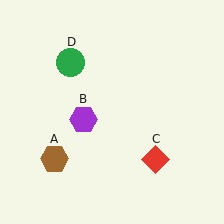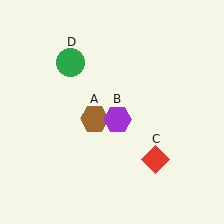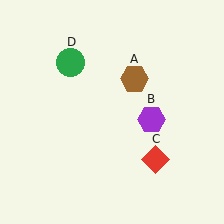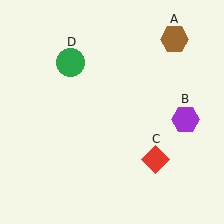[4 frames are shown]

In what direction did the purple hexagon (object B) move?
The purple hexagon (object B) moved right.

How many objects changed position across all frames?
2 objects changed position: brown hexagon (object A), purple hexagon (object B).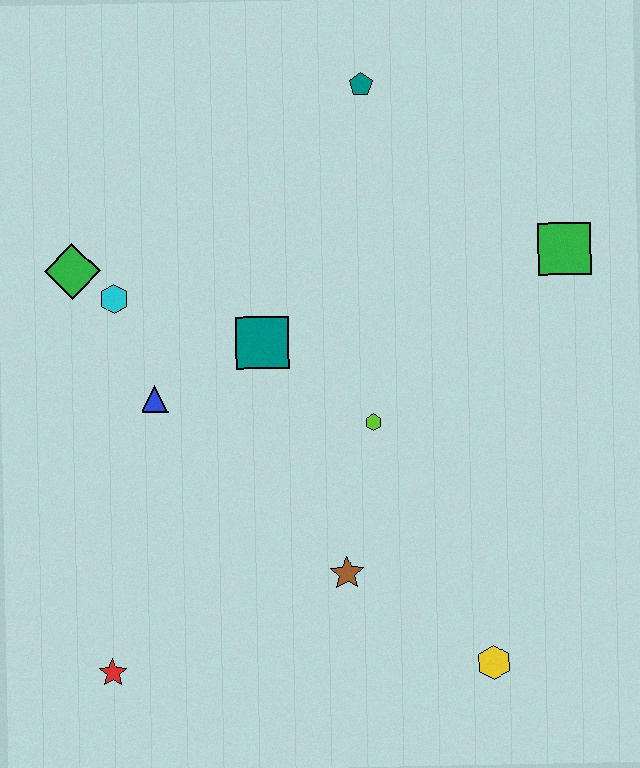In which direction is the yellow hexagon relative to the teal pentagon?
The yellow hexagon is below the teal pentagon.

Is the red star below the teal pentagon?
Yes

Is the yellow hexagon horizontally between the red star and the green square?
Yes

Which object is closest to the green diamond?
The cyan hexagon is closest to the green diamond.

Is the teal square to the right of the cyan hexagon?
Yes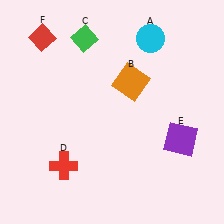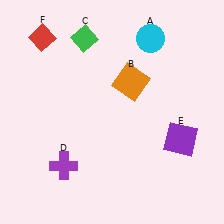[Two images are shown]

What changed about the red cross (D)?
In Image 1, D is red. In Image 2, it changed to purple.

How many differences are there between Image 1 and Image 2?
There is 1 difference between the two images.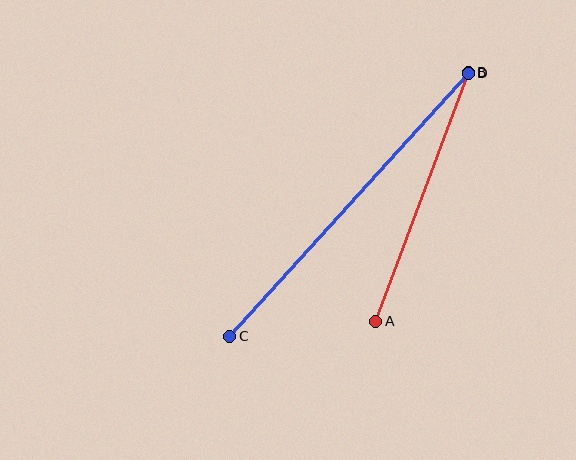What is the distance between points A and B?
The distance is approximately 266 pixels.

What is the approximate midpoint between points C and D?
The midpoint is at approximately (349, 205) pixels.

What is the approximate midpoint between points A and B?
The midpoint is at approximately (422, 197) pixels.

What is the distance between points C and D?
The distance is approximately 355 pixels.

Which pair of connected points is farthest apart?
Points C and D are farthest apart.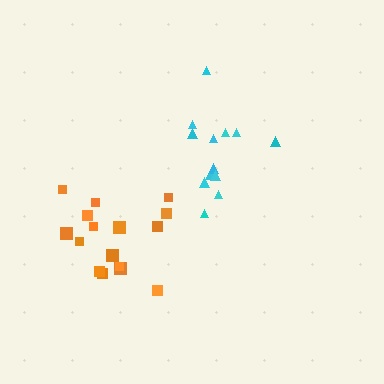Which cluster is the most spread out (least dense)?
Cyan.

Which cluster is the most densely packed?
Orange.